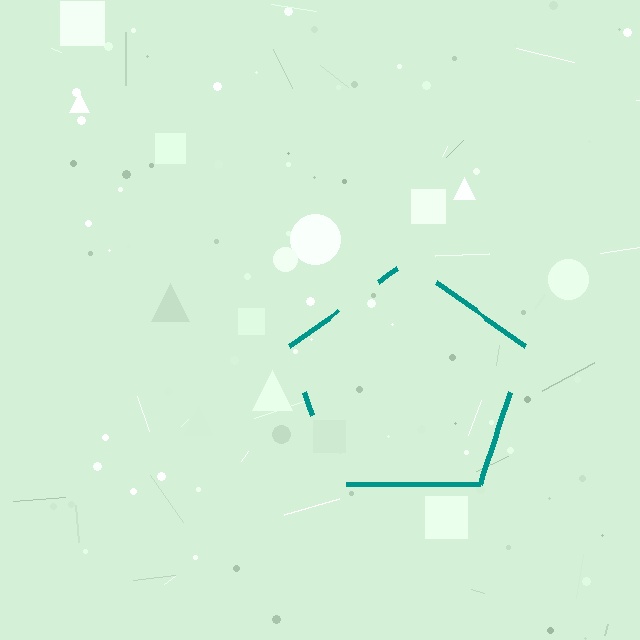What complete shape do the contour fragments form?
The contour fragments form a pentagon.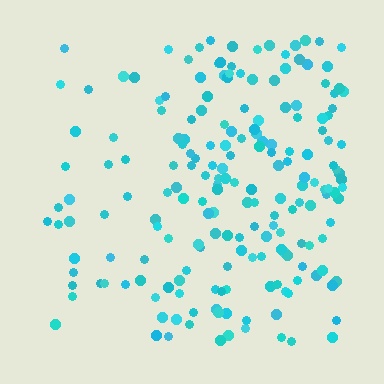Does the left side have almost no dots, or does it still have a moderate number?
Still a moderate number, just noticeably fewer than the right.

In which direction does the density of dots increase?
From left to right, with the right side densest.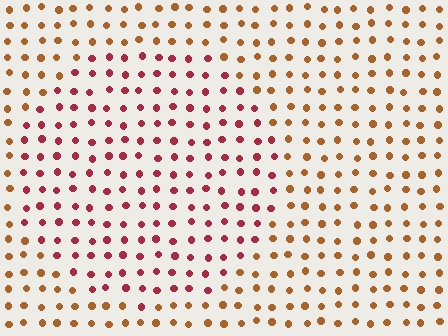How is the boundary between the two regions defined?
The boundary is defined purely by a slight shift in hue (about 40 degrees). Spacing, size, and orientation are identical on both sides.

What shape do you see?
I see a circle.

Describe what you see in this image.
The image is filled with small brown elements in a uniform arrangement. A circle-shaped region is visible where the elements are tinted to a slightly different hue, forming a subtle color boundary.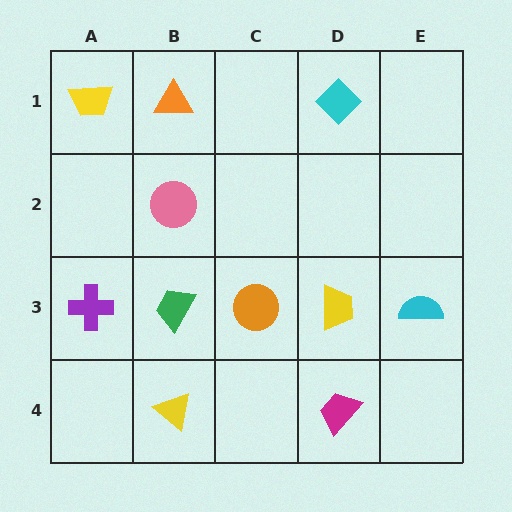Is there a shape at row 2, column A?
No, that cell is empty.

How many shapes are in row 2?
1 shape.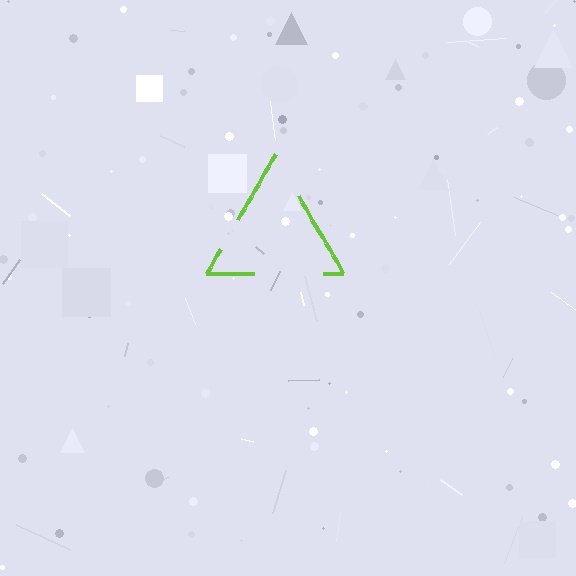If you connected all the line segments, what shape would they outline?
They would outline a triangle.